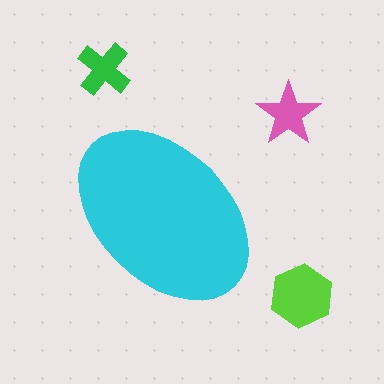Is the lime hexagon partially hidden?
No, the lime hexagon is fully visible.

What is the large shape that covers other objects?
A cyan ellipse.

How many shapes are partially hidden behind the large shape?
0 shapes are partially hidden.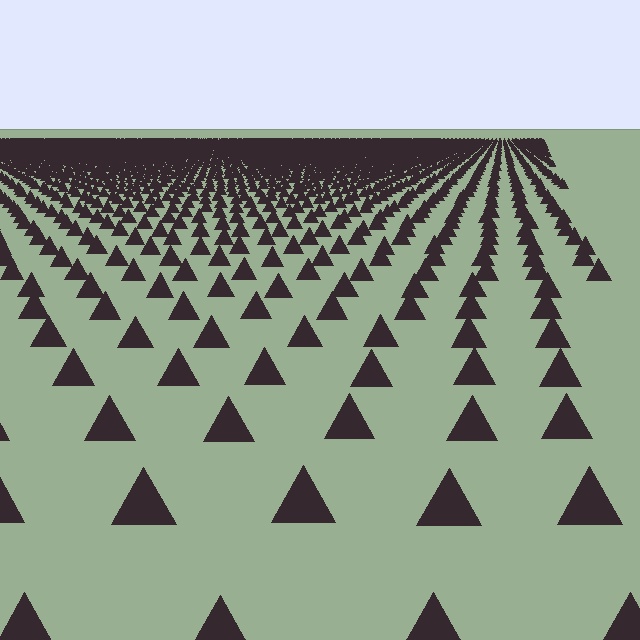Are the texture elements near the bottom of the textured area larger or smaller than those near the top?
Larger. Near the bottom, elements are closer to the viewer and appear at a bigger on-screen size.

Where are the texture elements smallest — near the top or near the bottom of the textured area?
Near the top.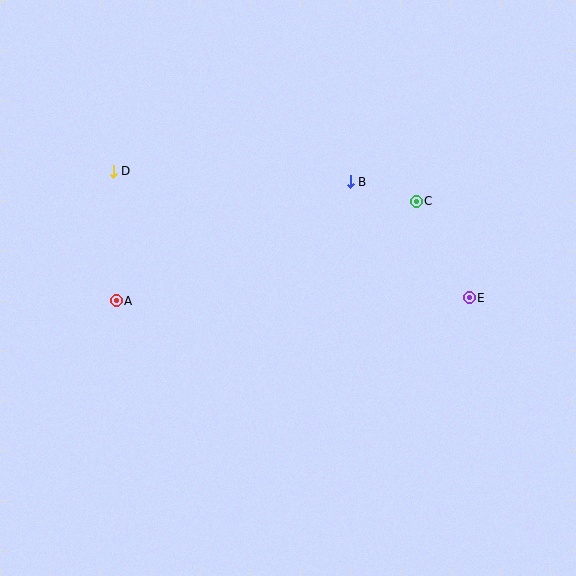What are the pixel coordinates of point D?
Point D is at (113, 171).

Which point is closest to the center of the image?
Point B at (350, 182) is closest to the center.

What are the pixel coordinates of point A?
Point A is at (116, 301).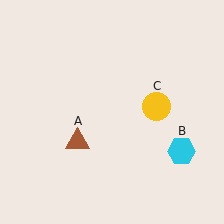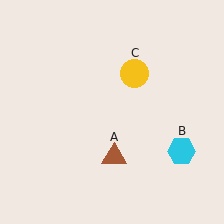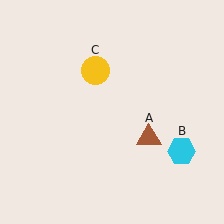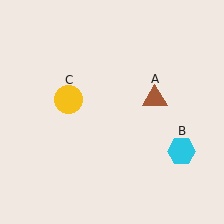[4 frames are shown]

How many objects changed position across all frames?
2 objects changed position: brown triangle (object A), yellow circle (object C).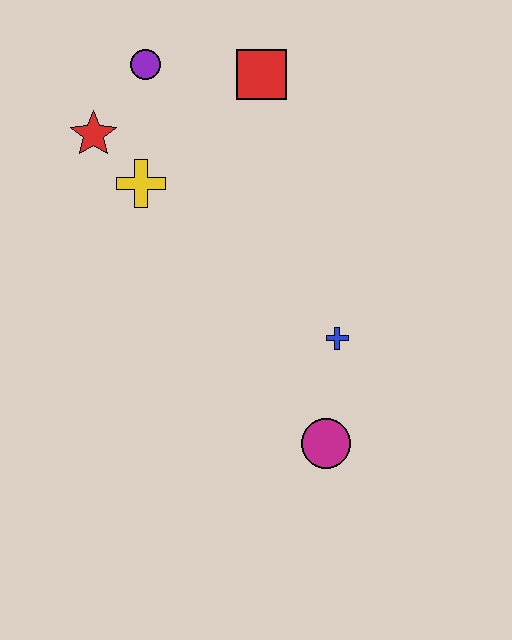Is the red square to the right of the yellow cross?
Yes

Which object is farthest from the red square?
The magenta circle is farthest from the red square.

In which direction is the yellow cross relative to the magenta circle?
The yellow cross is above the magenta circle.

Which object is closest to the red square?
The purple circle is closest to the red square.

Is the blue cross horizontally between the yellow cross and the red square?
No